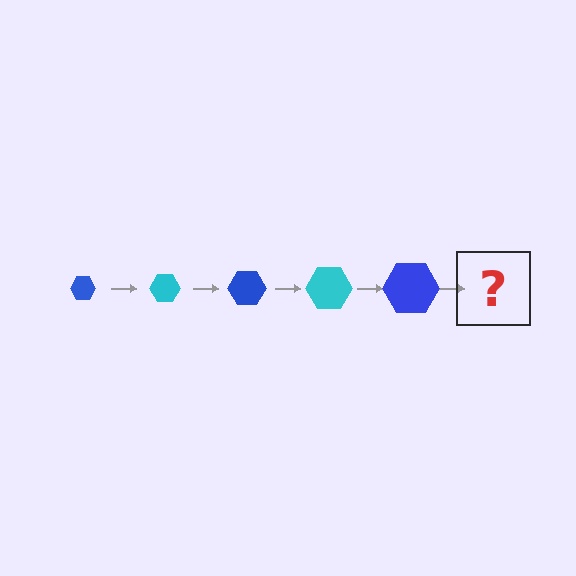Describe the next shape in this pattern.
It should be a cyan hexagon, larger than the previous one.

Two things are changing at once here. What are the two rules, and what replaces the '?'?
The two rules are that the hexagon grows larger each step and the color cycles through blue and cyan. The '?' should be a cyan hexagon, larger than the previous one.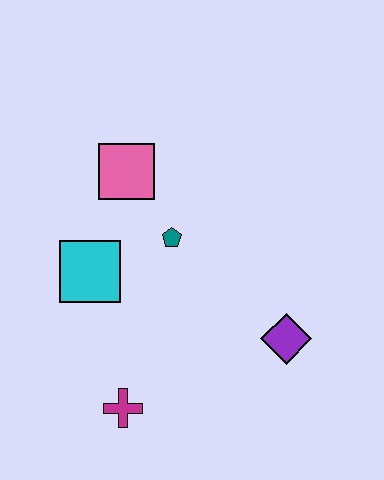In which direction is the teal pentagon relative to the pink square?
The teal pentagon is below the pink square.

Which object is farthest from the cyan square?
The purple diamond is farthest from the cyan square.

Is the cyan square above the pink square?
No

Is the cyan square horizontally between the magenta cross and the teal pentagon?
No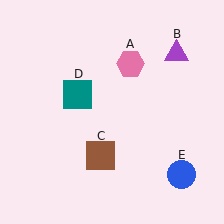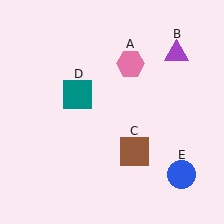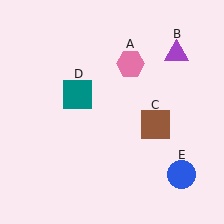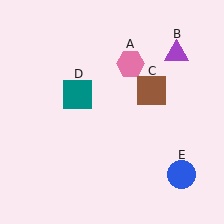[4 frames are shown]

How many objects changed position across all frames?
1 object changed position: brown square (object C).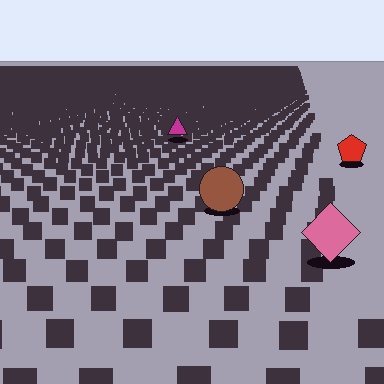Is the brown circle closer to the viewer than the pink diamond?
No. The pink diamond is closer — you can tell from the texture gradient: the ground texture is coarser near it.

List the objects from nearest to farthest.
From nearest to farthest: the pink diamond, the brown circle, the red pentagon, the magenta triangle.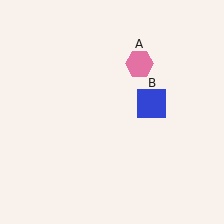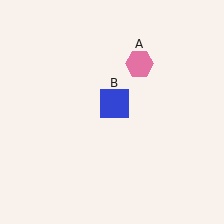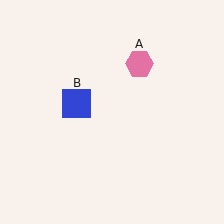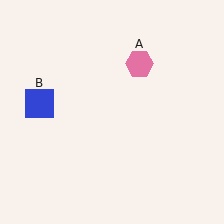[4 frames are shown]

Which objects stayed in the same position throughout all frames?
Pink hexagon (object A) remained stationary.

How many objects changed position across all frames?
1 object changed position: blue square (object B).